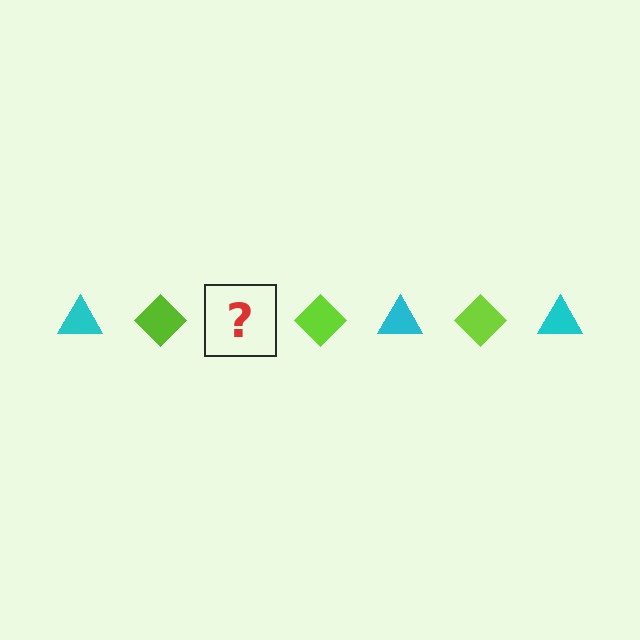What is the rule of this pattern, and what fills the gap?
The rule is that the pattern alternates between cyan triangle and lime diamond. The gap should be filled with a cyan triangle.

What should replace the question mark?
The question mark should be replaced with a cyan triangle.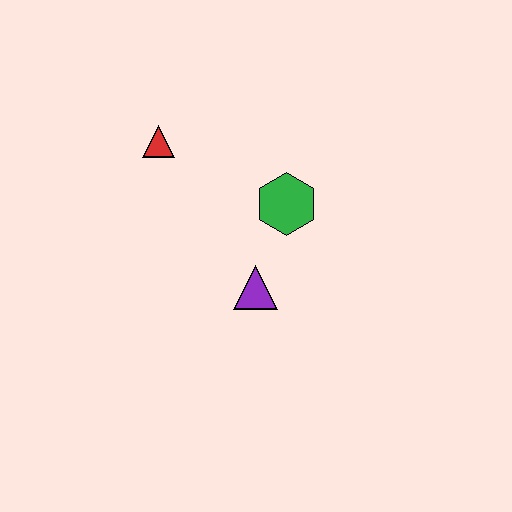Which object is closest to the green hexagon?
The purple triangle is closest to the green hexagon.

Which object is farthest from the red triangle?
The purple triangle is farthest from the red triangle.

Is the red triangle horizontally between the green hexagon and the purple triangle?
No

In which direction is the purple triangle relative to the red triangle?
The purple triangle is below the red triangle.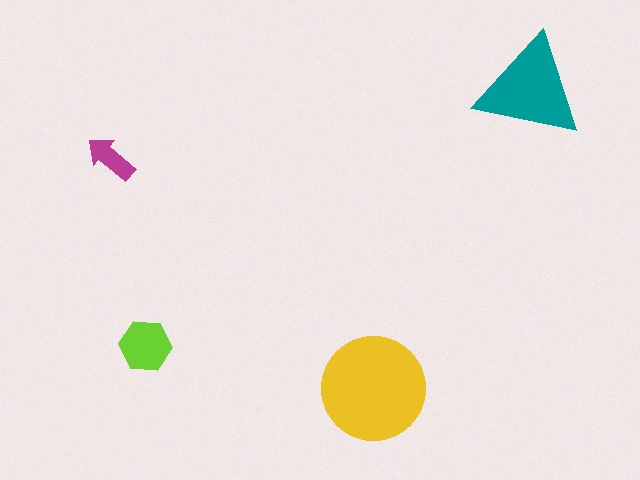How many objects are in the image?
There are 4 objects in the image.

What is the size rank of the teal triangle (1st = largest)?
2nd.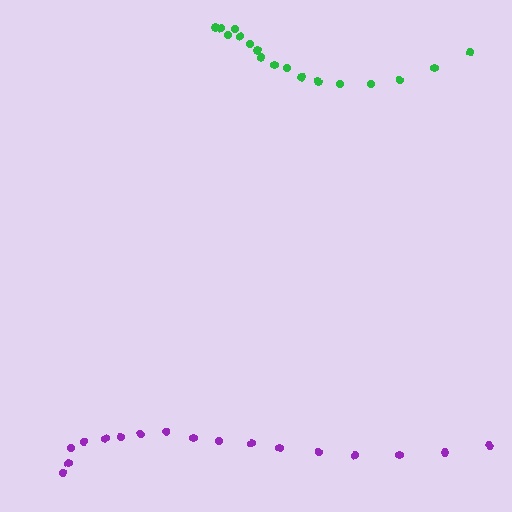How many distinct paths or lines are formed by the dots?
There are 2 distinct paths.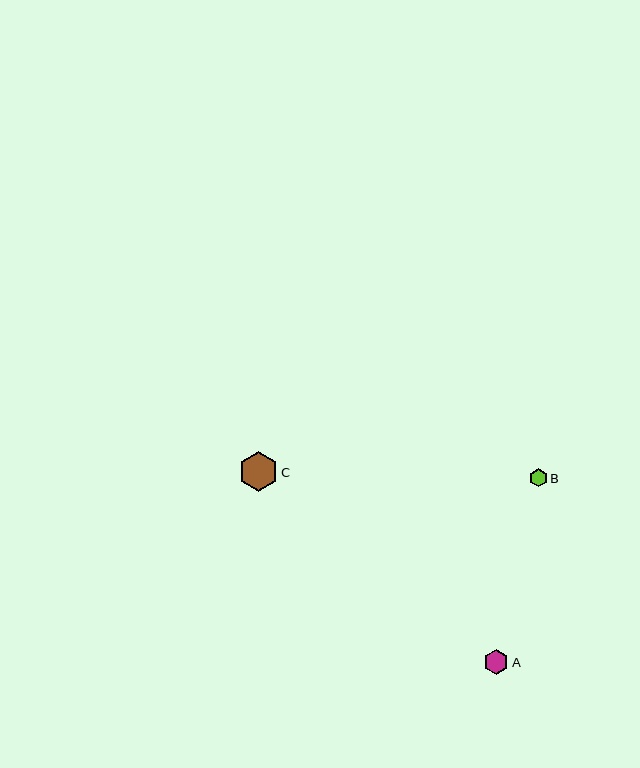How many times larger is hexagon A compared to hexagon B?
Hexagon A is approximately 1.4 times the size of hexagon B.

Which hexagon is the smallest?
Hexagon B is the smallest with a size of approximately 18 pixels.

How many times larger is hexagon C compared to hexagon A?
Hexagon C is approximately 1.6 times the size of hexagon A.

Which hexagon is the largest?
Hexagon C is the largest with a size of approximately 40 pixels.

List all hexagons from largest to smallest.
From largest to smallest: C, A, B.